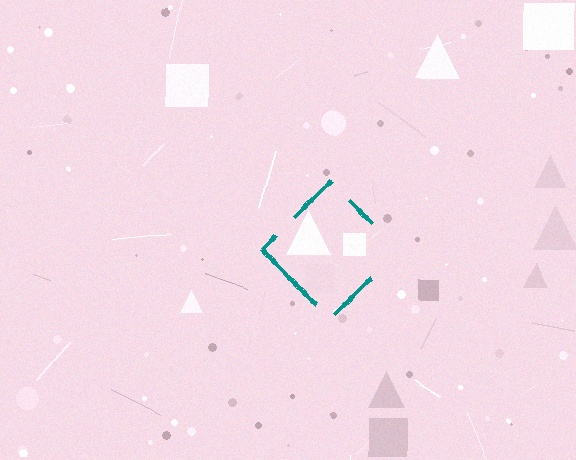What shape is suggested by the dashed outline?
The dashed outline suggests a diamond.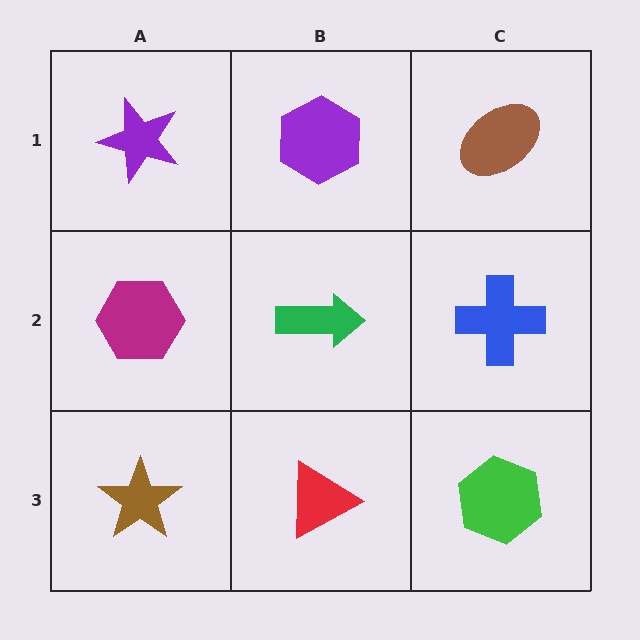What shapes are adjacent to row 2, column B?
A purple hexagon (row 1, column B), a red triangle (row 3, column B), a magenta hexagon (row 2, column A), a blue cross (row 2, column C).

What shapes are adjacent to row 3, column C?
A blue cross (row 2, column C), a red triangle (row 3, column B).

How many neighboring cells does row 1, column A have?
2.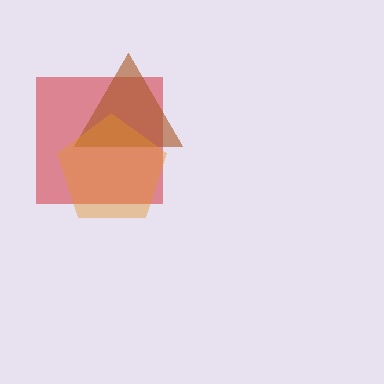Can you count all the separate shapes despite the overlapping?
Yes, there are 3 separate shapes.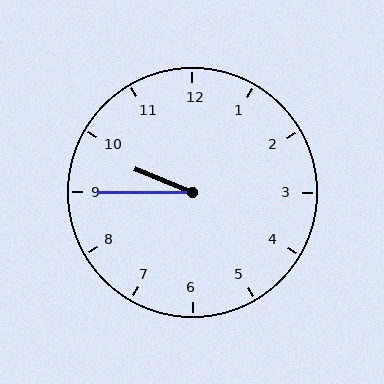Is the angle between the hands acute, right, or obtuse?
It is acute.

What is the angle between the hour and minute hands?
Approximately 22 degrees.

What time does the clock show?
9:45.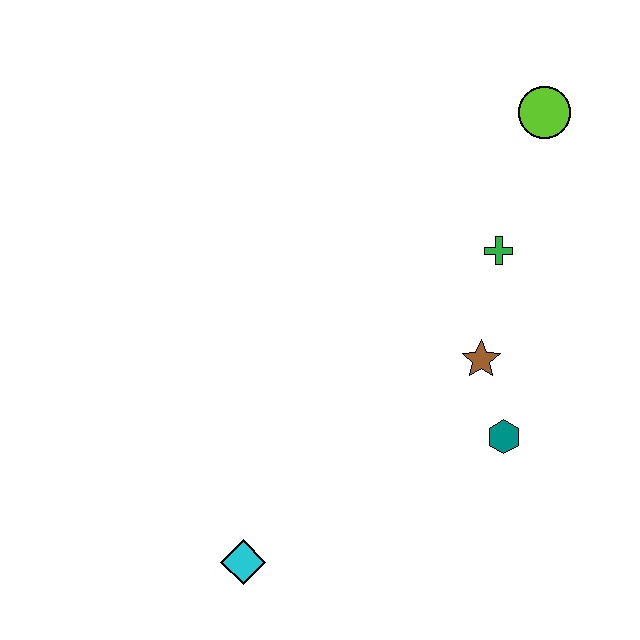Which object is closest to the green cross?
The brown star is closest to the green cross.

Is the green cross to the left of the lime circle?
Yes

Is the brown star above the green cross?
No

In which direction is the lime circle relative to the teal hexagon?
The lime circle is above the teal hexagon.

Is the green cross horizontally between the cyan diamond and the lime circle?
Yes